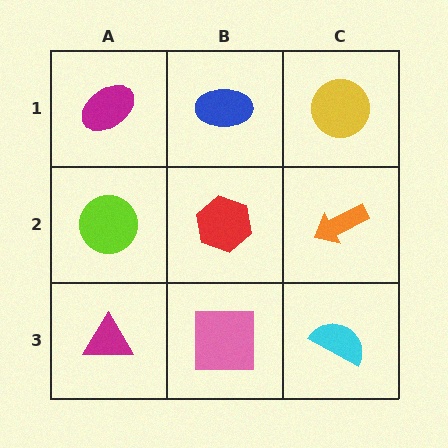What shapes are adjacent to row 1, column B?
A red hexagon (row 2, column B), a magenta ellipse (row 1, column A), a yellow circle (row 1, column C).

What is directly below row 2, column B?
A pink square.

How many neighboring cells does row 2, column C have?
3.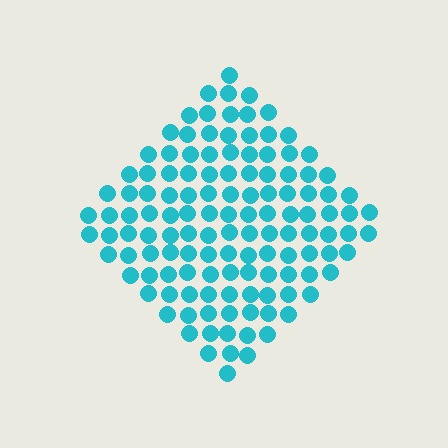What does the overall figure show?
The overall figure shows a diamond.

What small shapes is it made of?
It is made of small circles.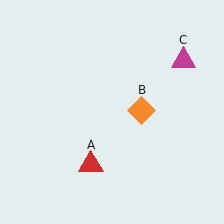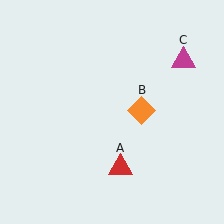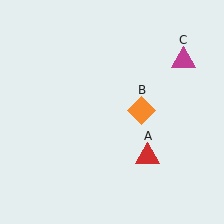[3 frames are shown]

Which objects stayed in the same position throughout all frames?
Orange diamond (object B) and magenta triangle (object C) remained stationary.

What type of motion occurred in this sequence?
The red triangle (object A) rotated counterclockwise around the center of the scene.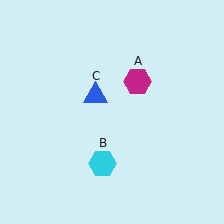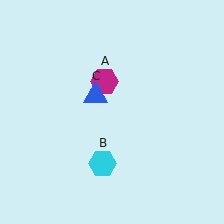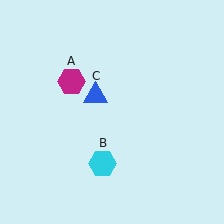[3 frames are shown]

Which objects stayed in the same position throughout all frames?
Cyan hexagon (object B) and blue triangle (object C) remained stationary.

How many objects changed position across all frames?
1 object changed position: magenta hexagon (object A).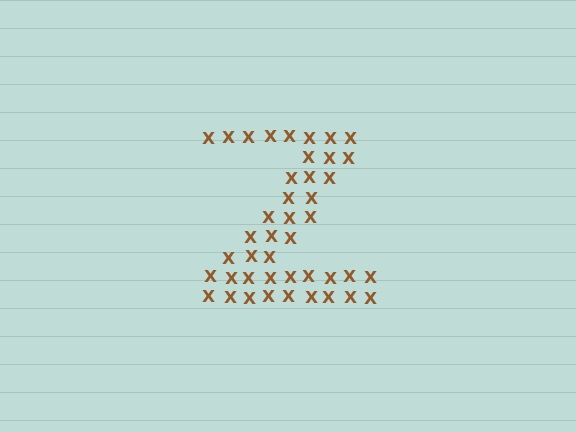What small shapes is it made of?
It is made of small letter X's.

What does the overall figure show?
The overall figure shows the letter Z.